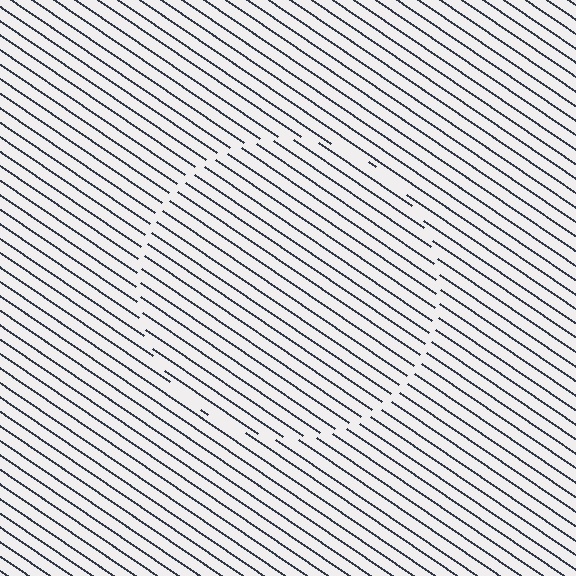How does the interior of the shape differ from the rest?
The interior of the shape contains the same grating, shifted by half a period — the contour is defined by the phase discontinuity where line-ends from the inner and outer gratings abut.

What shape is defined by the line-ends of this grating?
An illusory circle. The interior of the shape contains the same grating, shifted by half a period — the contour is defined by the phase discontinuity where line-ends from the inner and outer gratings abut.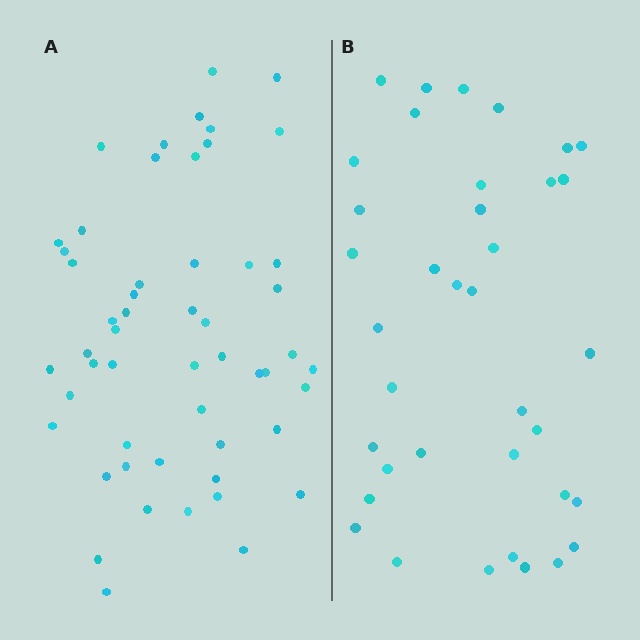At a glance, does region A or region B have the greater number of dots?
Region A (the left region) has more dots.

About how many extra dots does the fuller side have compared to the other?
Region A has approximately 15 more dots than region B.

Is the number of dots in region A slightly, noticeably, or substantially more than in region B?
Region A has noticeably more, but not dramatically so. The ratio is roughly 1.4 to 1.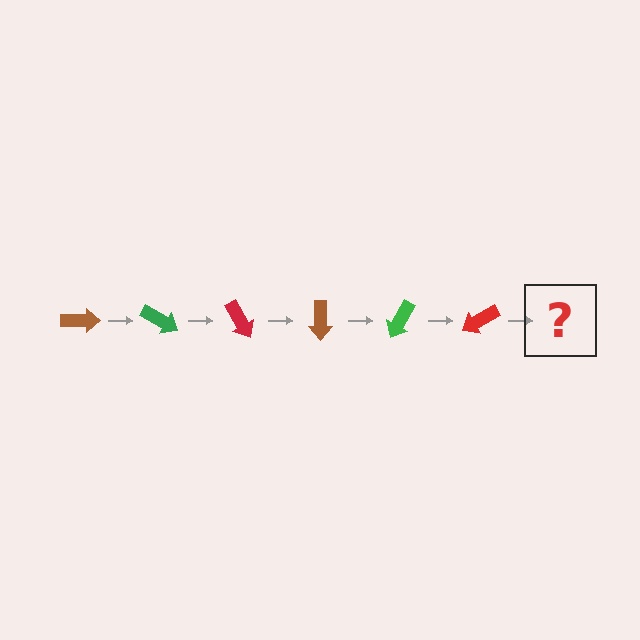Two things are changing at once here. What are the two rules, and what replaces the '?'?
The two rules are that it rotates 30 degrees each step and the color cycles through brown, green, and red. The '?' should be a brown arrow, rotated 180 degrees from the start.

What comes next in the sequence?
The next element should be a brown arrow, rotated 180 degrees from the start.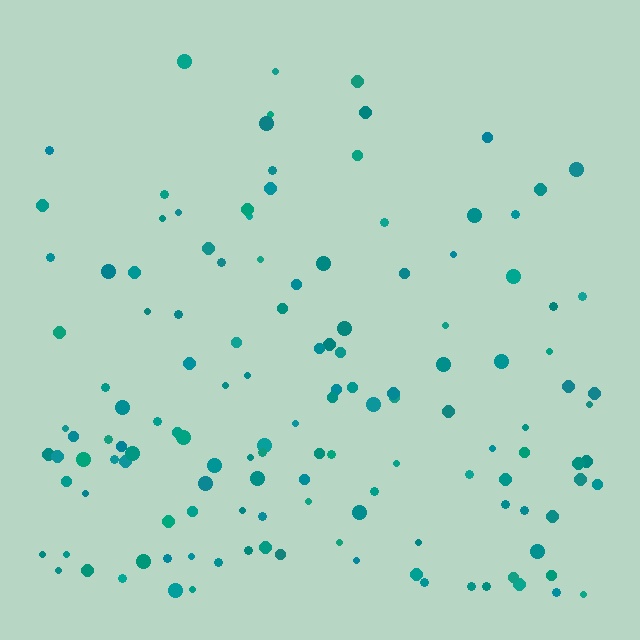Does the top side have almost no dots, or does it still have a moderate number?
Still a moderate number, just noticeably fewer than the bottom.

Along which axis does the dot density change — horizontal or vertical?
Vertical.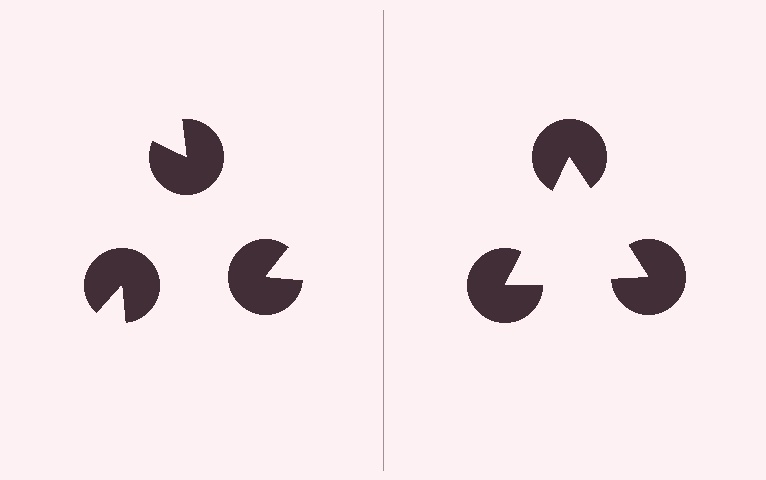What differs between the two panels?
The pac-man discs are positioned identically on both sides; only the wedge orientations differ. On the right they align to a triangle; on the left they are misaligned.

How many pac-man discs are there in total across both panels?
6 — 3 on each side.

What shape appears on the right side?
An illusory triangle.